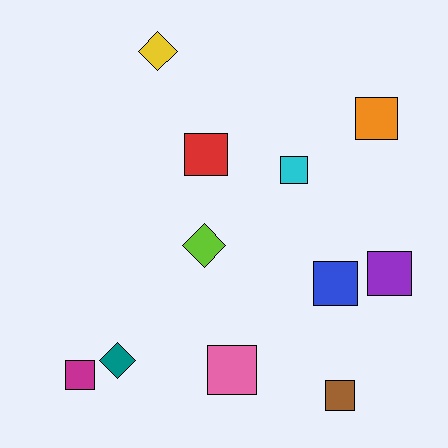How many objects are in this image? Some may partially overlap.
There are 11 objects.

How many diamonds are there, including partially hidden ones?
There are 3 diamonds.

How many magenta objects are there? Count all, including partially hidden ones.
There is 1 magenta object.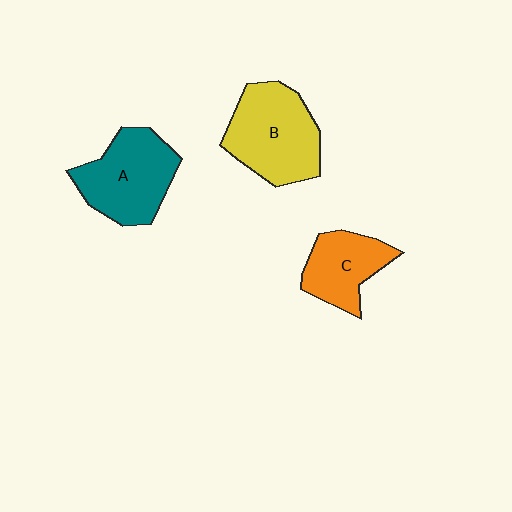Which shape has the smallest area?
Shape C (orange).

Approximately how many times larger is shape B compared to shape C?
Approximately 1.5 times.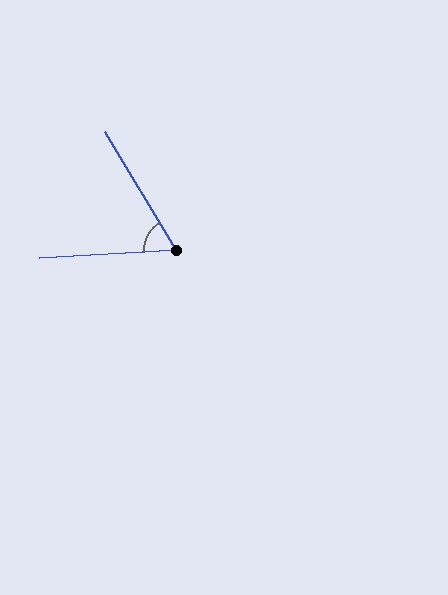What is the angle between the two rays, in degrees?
Approximately 62 degrees.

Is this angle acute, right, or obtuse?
It is acute.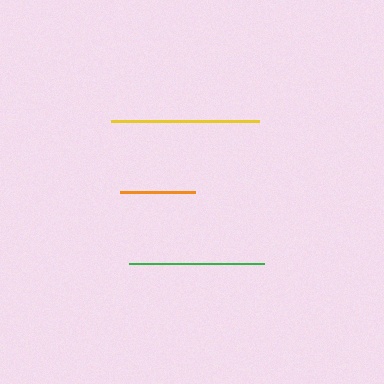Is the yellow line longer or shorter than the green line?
The yellow line is longer than the green line.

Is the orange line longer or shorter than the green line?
The green line is longer than the orange line.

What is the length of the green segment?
The green segment is approximately 135 pixels long.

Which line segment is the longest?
The yellow line is the longest at approximately 149 pixels.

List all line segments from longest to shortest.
From longest to shortest: yellow, green, orange.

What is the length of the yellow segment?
The yellow segment is approximately 149 pixels long.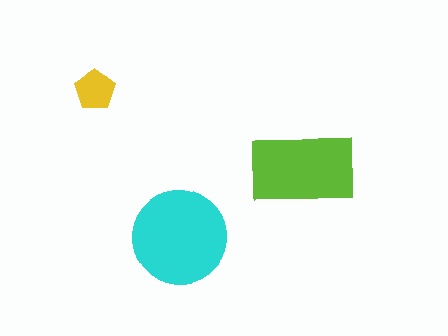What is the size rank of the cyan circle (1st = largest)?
1st.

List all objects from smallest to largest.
The yellow pentagon, the lime rectangle, the cyan circle.